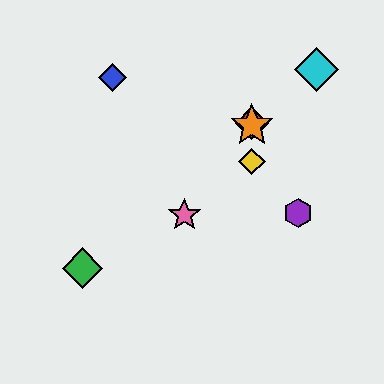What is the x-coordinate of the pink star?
The pink star is at x≈184.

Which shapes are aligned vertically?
The red diamond, the yellow diamond, the orange star are aligned vertically.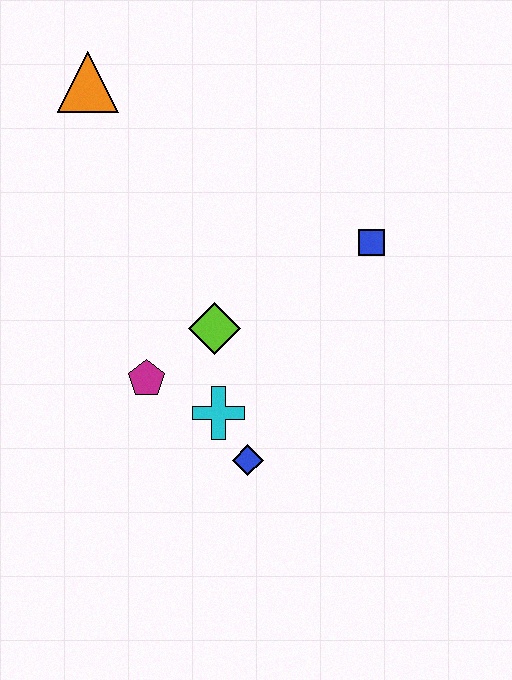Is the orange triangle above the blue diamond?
Yes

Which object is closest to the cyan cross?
The blue diamond is closest to the cyan cross.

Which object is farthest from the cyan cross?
The orange triangle is farthest from the cyan cross.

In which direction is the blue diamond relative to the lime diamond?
The blue diamond is below the lime diamond.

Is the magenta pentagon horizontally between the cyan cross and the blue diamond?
No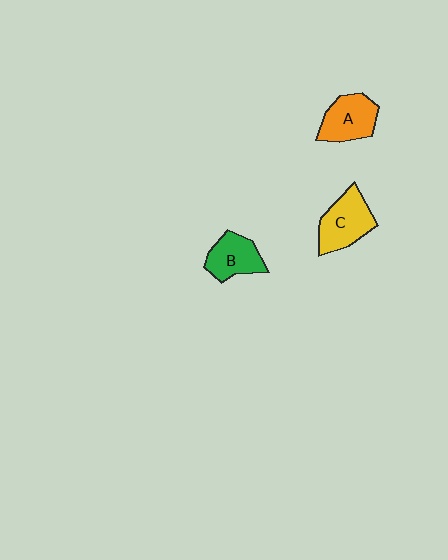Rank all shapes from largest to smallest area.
From largest to smallest: C (yellow), A (orange), B (green).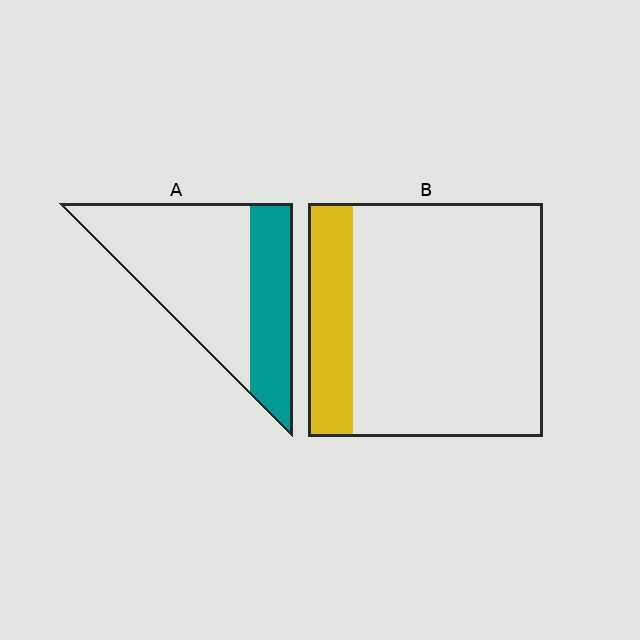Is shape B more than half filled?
No.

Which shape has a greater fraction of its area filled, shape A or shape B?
Shape A.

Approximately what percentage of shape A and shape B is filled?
A is approximately 35% and B is approximately 20%.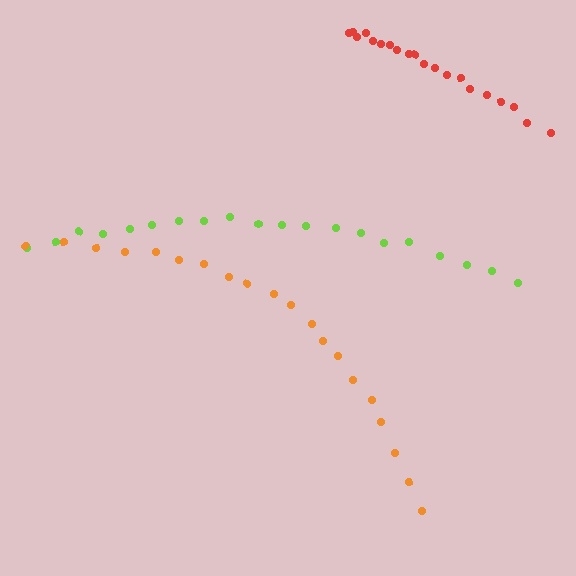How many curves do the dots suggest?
There are 3 distinct paths.